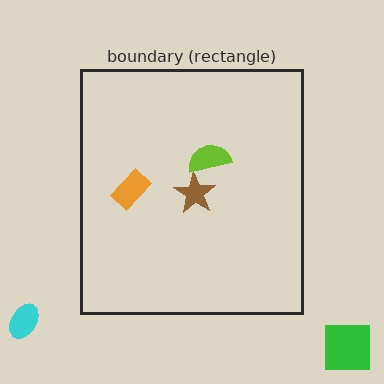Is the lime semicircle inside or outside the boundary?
Inside.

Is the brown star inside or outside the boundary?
Inside.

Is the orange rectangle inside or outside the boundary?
Inside.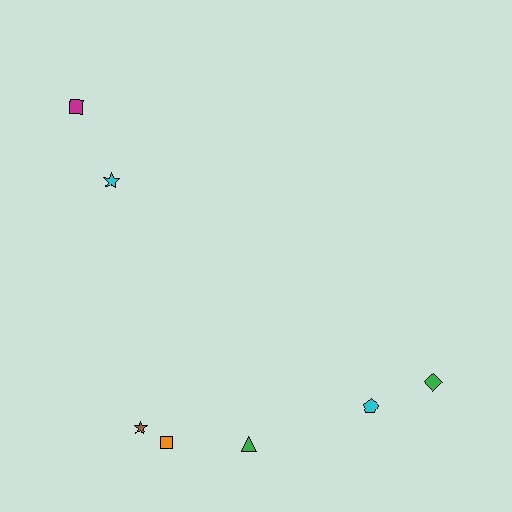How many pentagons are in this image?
There is 1 pentagon.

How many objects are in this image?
There are 7 objects.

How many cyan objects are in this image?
There are 2 cyan objects.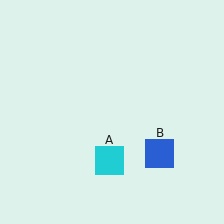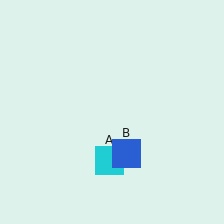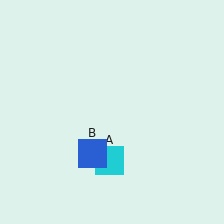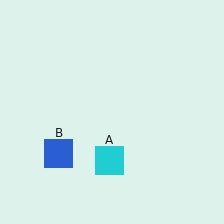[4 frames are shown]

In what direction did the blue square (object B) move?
The blue square (object B) moved left.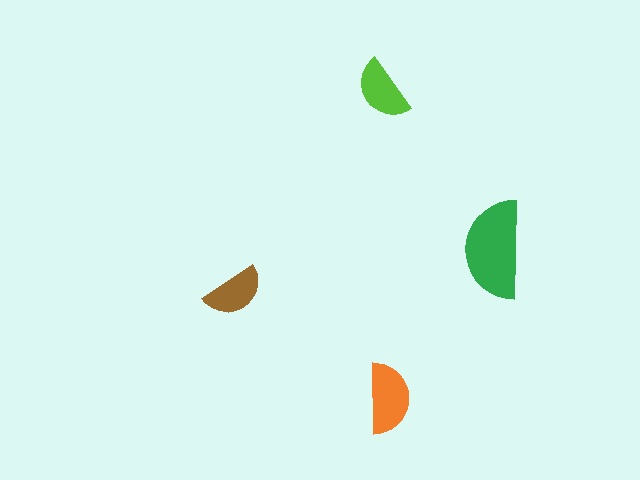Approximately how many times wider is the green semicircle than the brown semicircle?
About 1.5 times wider.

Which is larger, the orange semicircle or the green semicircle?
The green one.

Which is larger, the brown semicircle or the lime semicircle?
The lime one.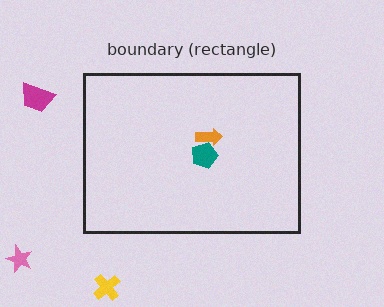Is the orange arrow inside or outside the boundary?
Inside.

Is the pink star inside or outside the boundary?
Outside.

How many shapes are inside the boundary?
2 inside, 3 outside.